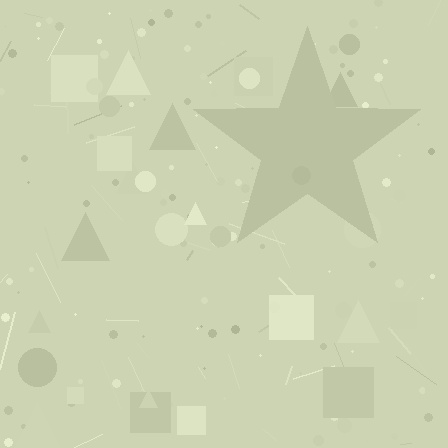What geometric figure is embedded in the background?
A star is embedded in the background.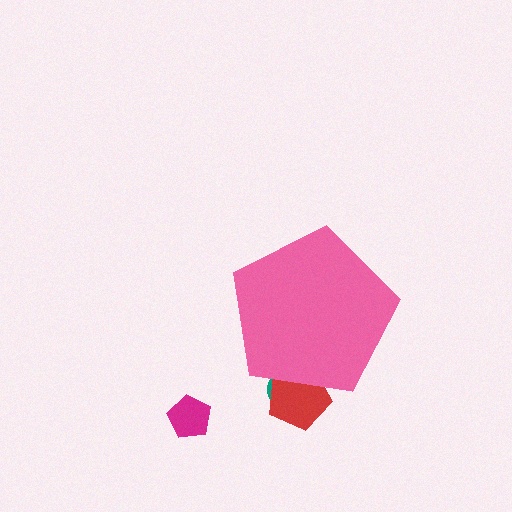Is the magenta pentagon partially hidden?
No, the magenta pentagon is fully visible.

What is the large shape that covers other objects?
A pink pentagon.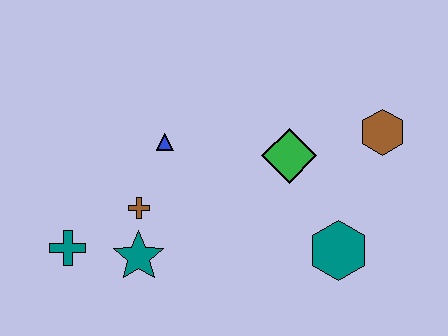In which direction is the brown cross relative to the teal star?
The brown cross is above the teal star.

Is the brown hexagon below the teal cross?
No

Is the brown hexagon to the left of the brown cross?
No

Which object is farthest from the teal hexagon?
The teal cross is farthest from the teal hexagon.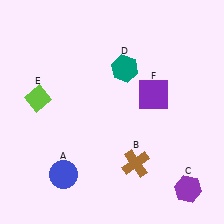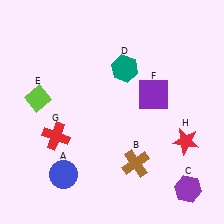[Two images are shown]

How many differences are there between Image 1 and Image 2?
There are 2 differences between the two images.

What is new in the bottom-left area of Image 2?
A red cross (G) was added in the bottom-left area of Image 2.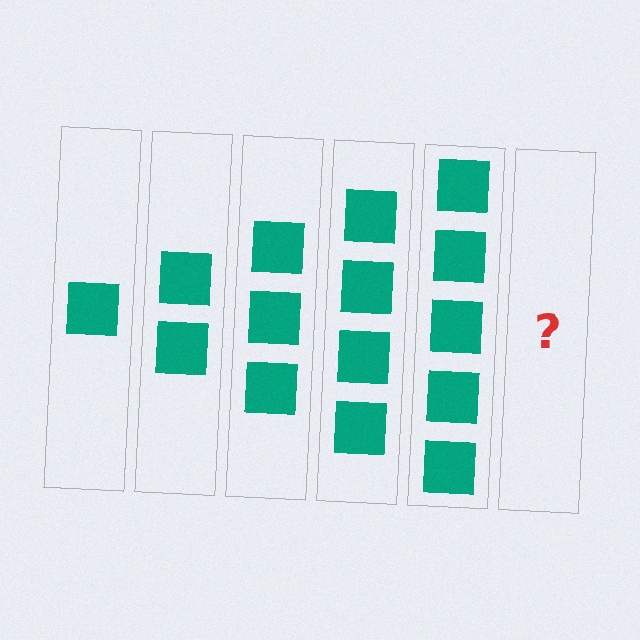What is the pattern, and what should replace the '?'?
The pattern is that each step adds one more square. The '?' should be 6 squares.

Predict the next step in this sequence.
The next step is 6 squares.